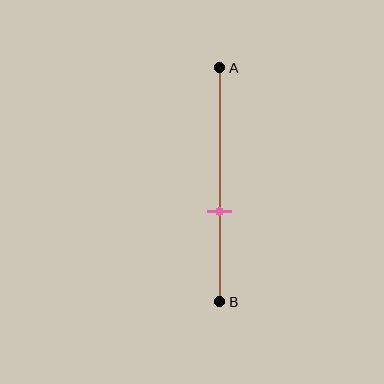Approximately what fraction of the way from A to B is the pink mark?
The pink mark is approximately 60% of the way from A to B.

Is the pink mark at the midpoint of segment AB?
No, the mark is at about 60% from A, not at the 50% midpoint.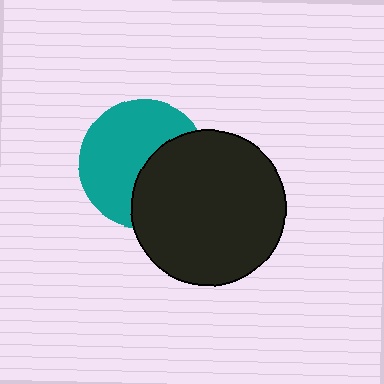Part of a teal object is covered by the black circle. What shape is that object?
It is a circle.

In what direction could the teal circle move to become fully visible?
The teal circle could move left. That would shift it out from behind the black circle entirely.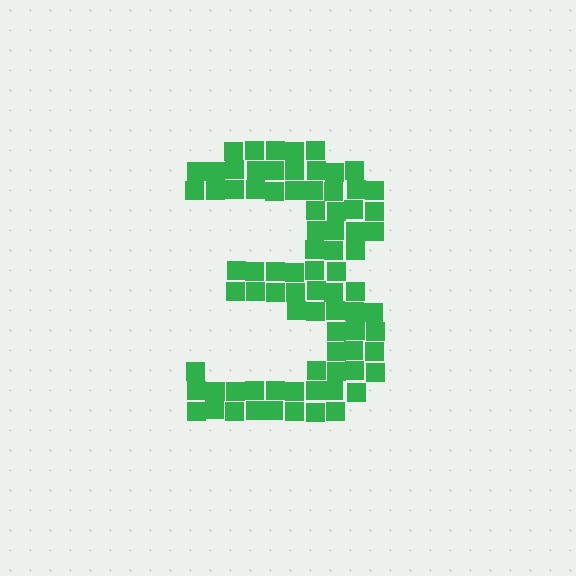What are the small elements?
The small elements are squares.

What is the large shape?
The large shape is the digit 3.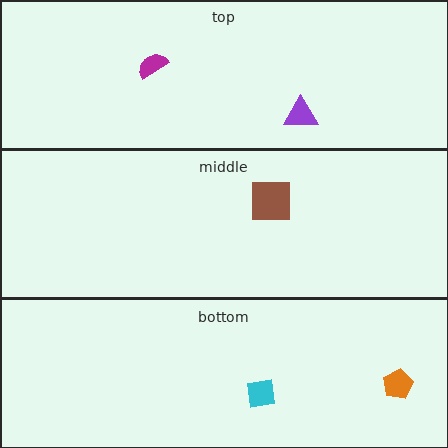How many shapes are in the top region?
2.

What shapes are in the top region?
The magenta semicircle, the purple triangle.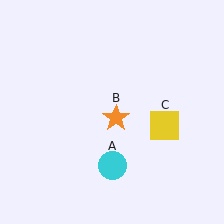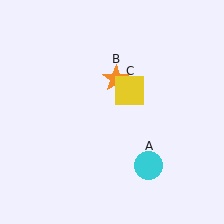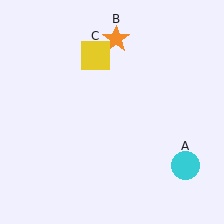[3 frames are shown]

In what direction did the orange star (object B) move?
The orange star (object B) moved up.